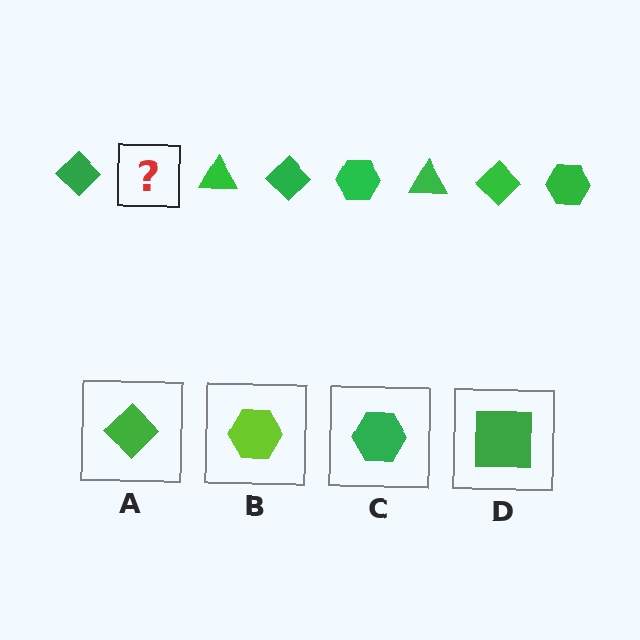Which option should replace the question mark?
Option C.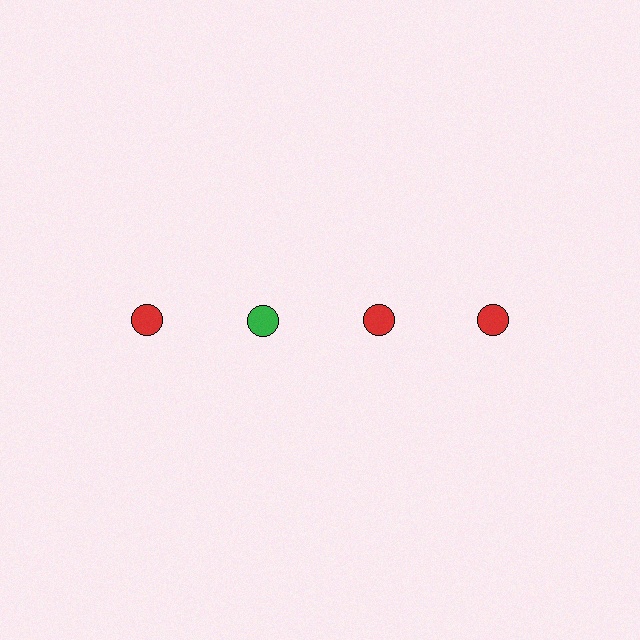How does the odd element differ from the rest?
It has a different color: green instead of red.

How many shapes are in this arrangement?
There are 4 shapes arranged in a grid pattern.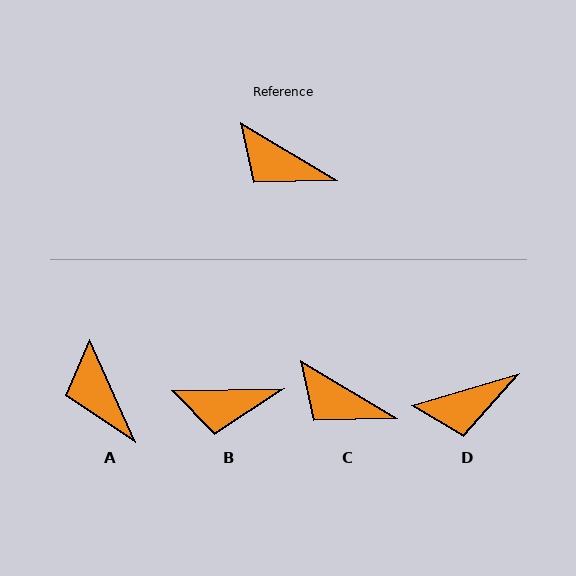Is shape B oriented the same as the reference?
No, it is off by about 32 degrees.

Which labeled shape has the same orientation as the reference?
C.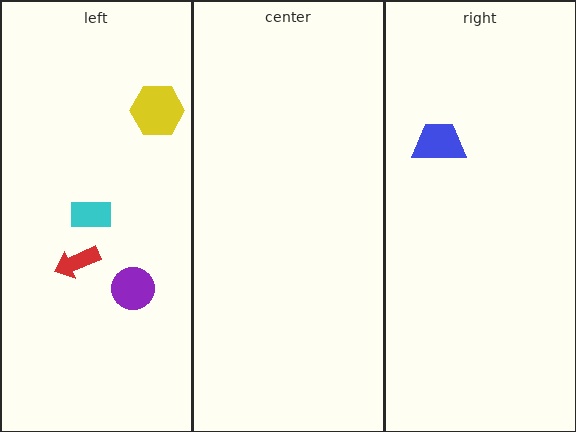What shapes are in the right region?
The blue trapezoid.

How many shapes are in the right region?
1.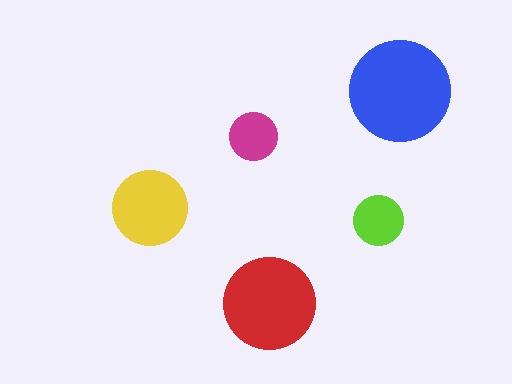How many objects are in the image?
There are 5 objects in the image.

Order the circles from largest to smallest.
the blue one, the red one, the yellow one, the lime one, the magenta one.